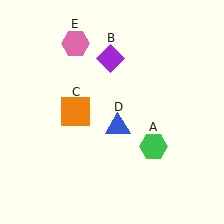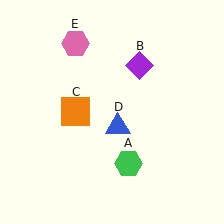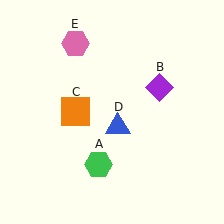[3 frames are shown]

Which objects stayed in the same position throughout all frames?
Orange square (object C) and blue triangle (object D) and pink hexagon (object E) remained stationary.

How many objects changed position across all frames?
2 objects changed position: green hexagon (object A), purple diamond (object B).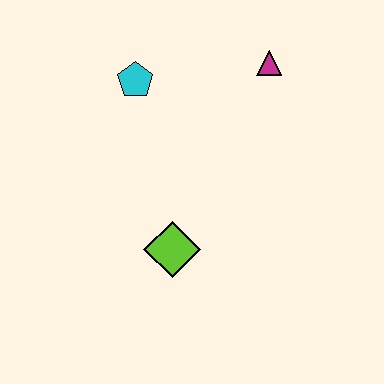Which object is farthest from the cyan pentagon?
The lime diamond is farthest from the cyan pentagon.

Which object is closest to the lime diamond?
The cyan pentagon is closest to the lime diamond.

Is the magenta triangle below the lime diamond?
No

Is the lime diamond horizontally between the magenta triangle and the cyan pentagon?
Yes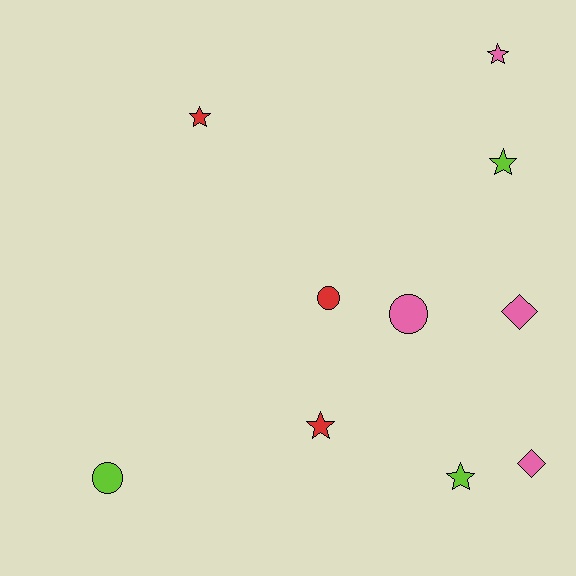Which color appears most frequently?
Pink, with 4 objects.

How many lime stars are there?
There are 2 lime stars.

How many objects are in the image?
There are 10 objects.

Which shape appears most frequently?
Star, with 5 objects.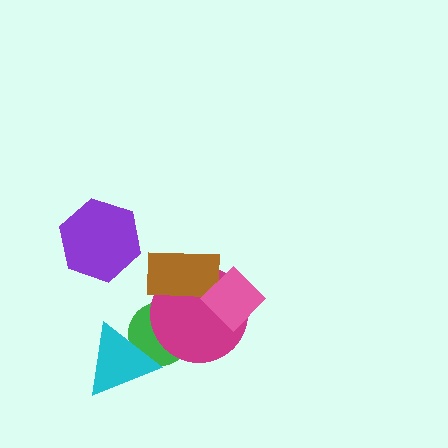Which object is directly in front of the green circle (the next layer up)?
The cyan triangle is directly in front of the green circle.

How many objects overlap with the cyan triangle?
1 object overlaps with the cyan triangle.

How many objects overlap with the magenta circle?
3 objects overlap with the magenta circle.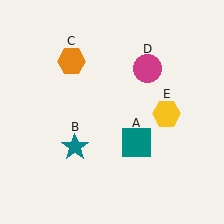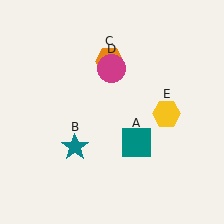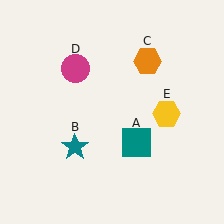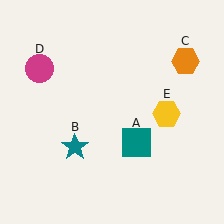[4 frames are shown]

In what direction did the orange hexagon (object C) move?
The orange hexagon (object C) moved right.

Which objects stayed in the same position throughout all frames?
Teal square (object A) and teal star (object B) and yellow hexagon (object E) remained stationary.